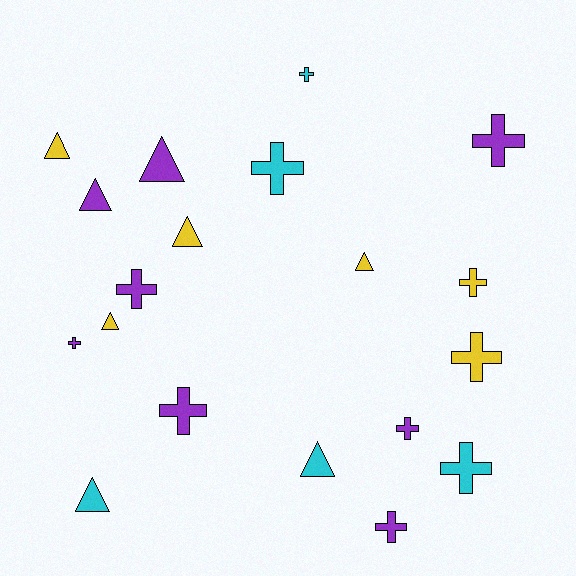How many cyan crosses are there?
There are 3 cyan crosses.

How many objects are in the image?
There are 19 objects.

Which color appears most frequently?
Purple, with 8 objects.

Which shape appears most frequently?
Cross, with 11 objects.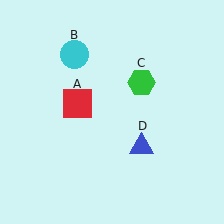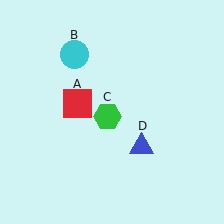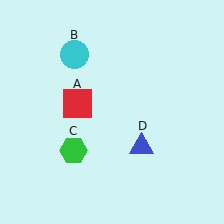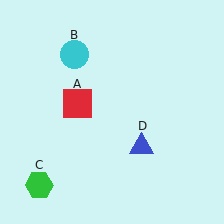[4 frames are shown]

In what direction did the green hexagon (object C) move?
The green hexagon (object C) moved down and to the left.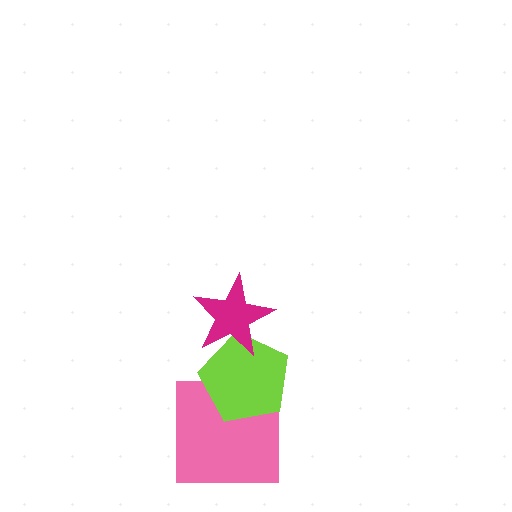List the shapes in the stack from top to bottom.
From top to bottom: the magenta star, the lime pentagon, the pink square.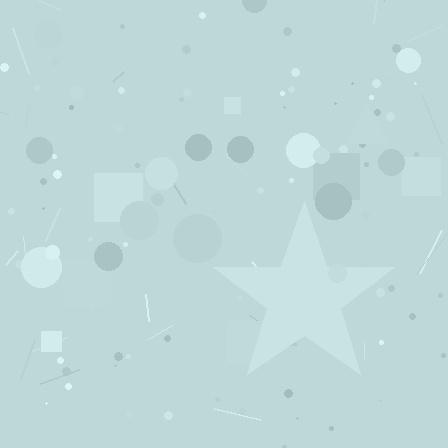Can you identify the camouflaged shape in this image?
The camouflaged shape is a star.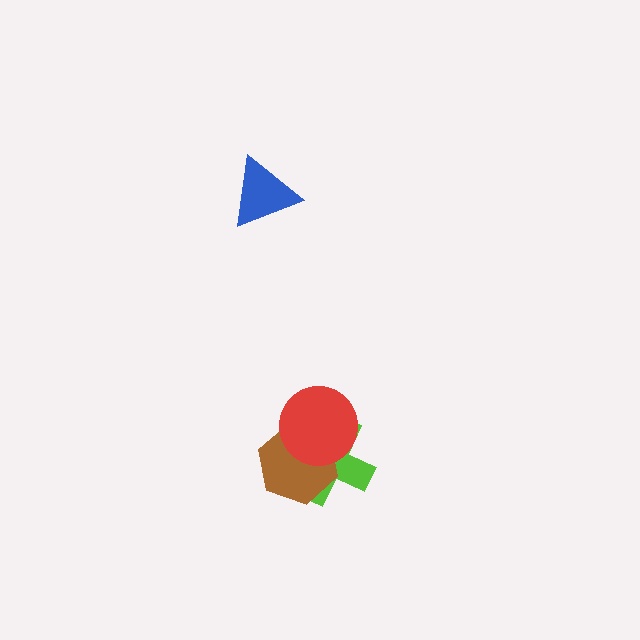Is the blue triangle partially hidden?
No, no other shape covers it.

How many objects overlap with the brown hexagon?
2 objects overlap with the brown hexagon.